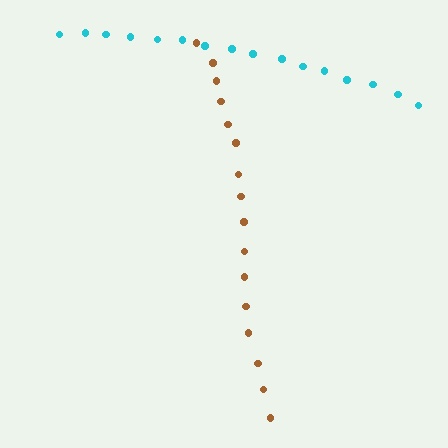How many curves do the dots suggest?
There are 2 distinct paths.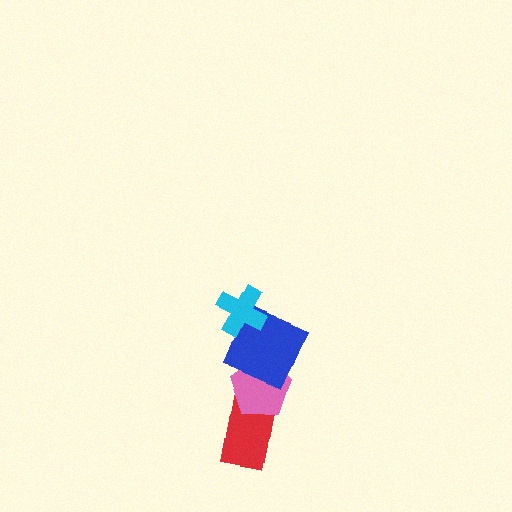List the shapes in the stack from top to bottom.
From top to bottom: the cyan cross, the blue square, the pink pentagon, the red rectangle.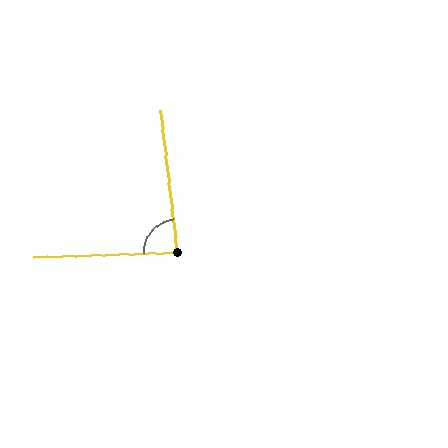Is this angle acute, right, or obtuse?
It is approximately a right angle.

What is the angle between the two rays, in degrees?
Approximately 85 degrees.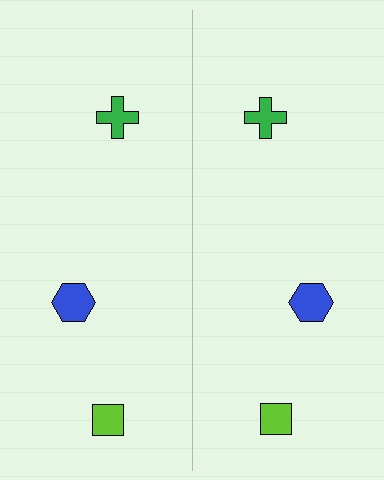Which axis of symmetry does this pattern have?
The pattern has a vertical axis of symmetry running through the center of the image.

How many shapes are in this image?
There are 6 shapes in this image.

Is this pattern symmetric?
Yes, this pattern has bilateral (reflection) symmetry.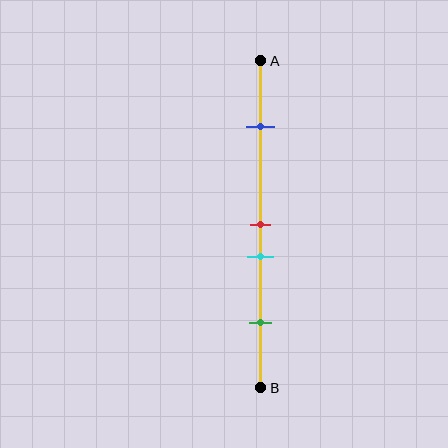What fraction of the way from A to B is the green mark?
The green mark is approximately 80% (0.8) of the way from A to B.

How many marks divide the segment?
There are 4 marks dividing the segment.